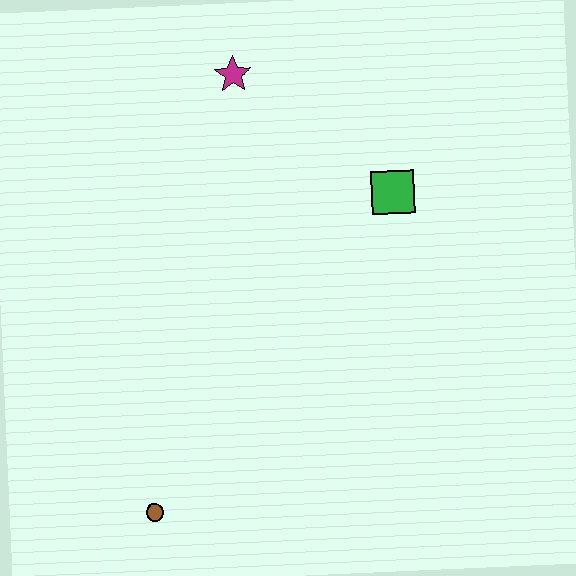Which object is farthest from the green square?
The brown circle is farthest from the green square.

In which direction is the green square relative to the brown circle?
The green square is above the brown circle.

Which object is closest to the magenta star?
The green square is closest to the magenta star.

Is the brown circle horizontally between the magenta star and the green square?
No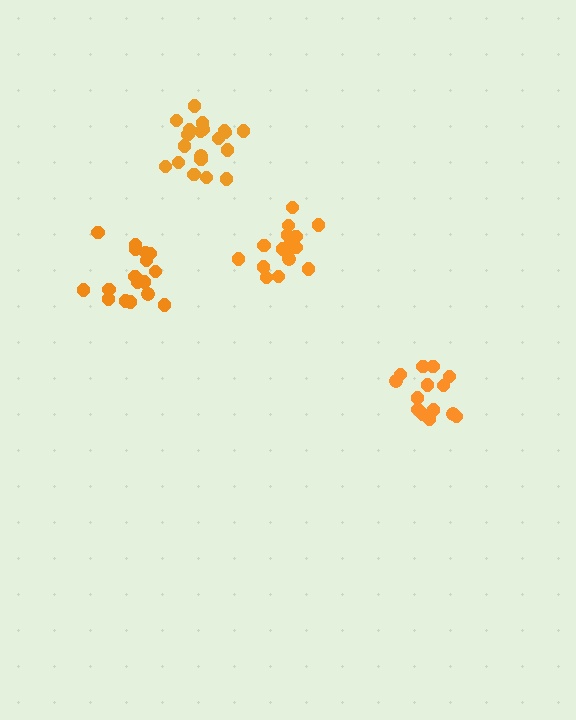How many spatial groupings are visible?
There are 4 spatial groupings.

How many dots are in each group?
Group 1: 17 dots, Group 2: 20 dots, Group 3: 17 dots, Group 4: 14 dots (68 total).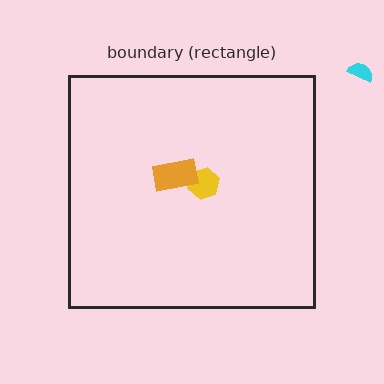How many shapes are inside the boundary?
2 inside, 1 outside.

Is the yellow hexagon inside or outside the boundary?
Inside.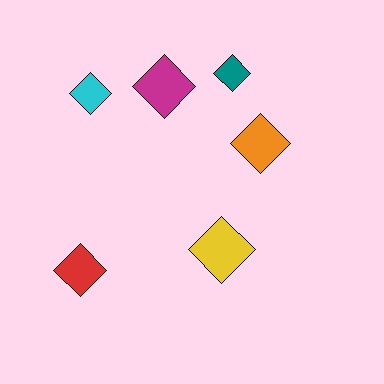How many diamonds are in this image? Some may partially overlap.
There are 6 diamonds.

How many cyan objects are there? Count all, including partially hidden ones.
There is 1 cyan object.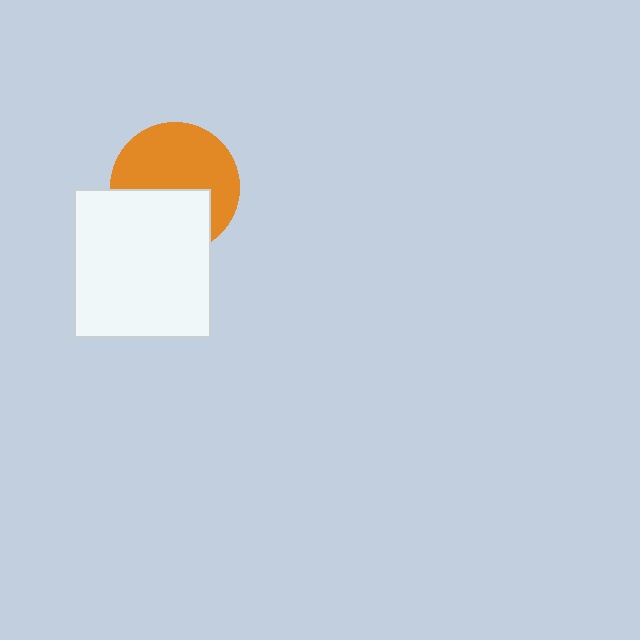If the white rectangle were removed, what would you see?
You would see the complete orange circle.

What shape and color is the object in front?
The object in front is a white rectangle.